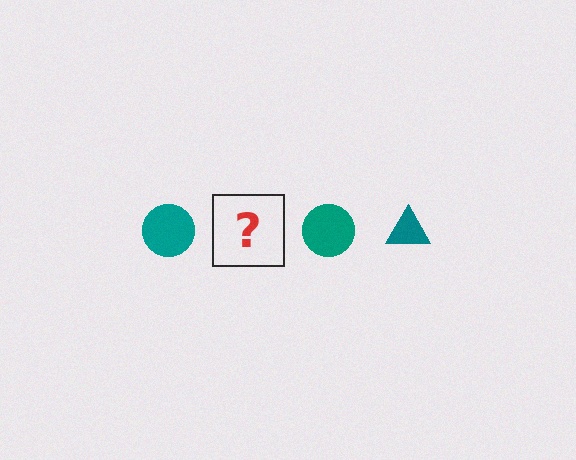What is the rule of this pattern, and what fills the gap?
The rule is that the pattern cycles through circle, triangle shapes in teal. The gap should be filled with a teal triangle.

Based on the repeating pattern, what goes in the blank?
The blank should be a teal triangle.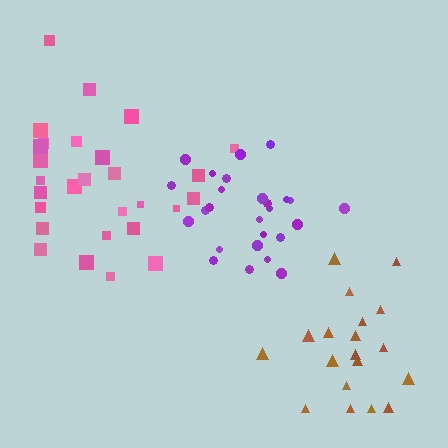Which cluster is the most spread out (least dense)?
Pink.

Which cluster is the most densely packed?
Purple.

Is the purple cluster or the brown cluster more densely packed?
Purple.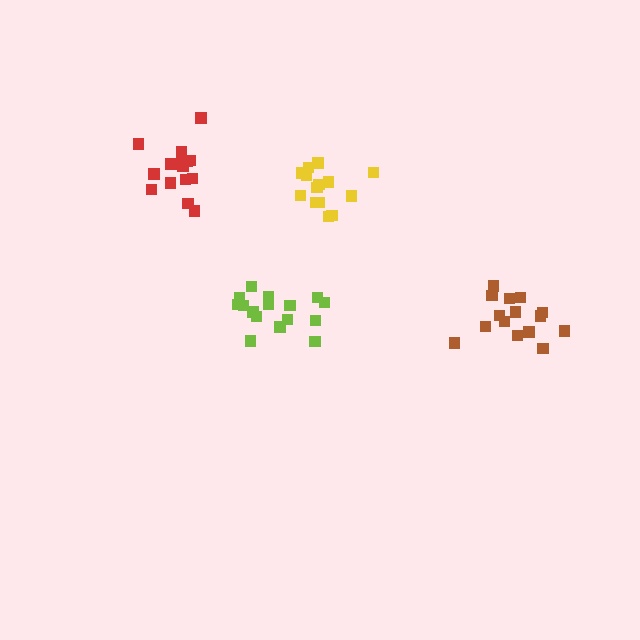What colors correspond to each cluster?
The clusters are colored: lime, red, yellow, brown.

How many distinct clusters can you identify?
There are 4 distinct clusters.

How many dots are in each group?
Group 1: 16 dots, Group 2: 15 dots, Group 3: 14 dots, Group 4: 15 dots (60 total).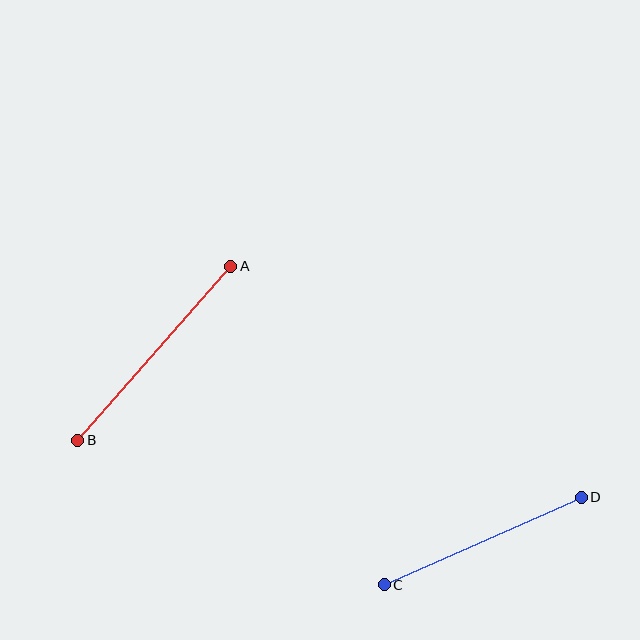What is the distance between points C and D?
The distance is approximately 216 pixels.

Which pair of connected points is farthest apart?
Points A and B are farthest apart.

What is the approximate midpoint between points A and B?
The midpoint is at approximately (154, 353) pixels.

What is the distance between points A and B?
The distance is approximately 232 pixels.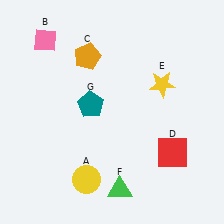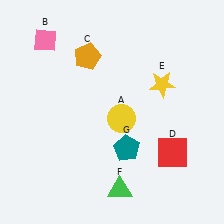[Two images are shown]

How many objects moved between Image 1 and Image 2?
2 objects moved between the two images.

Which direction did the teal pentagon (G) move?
The teal pentagon (G) moved down.